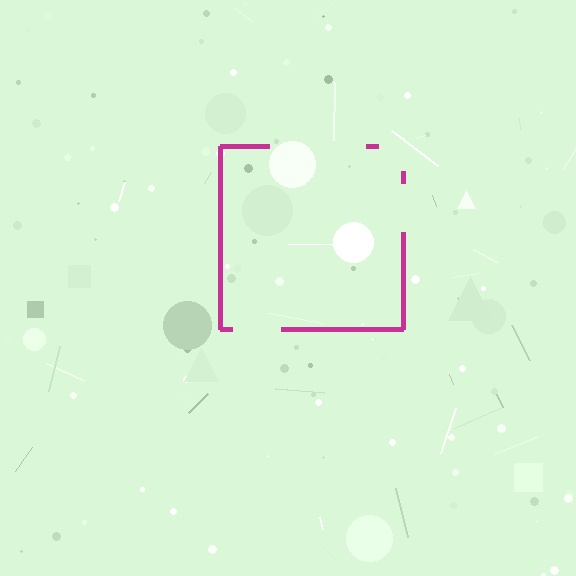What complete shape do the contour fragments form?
The contour fragments form a square.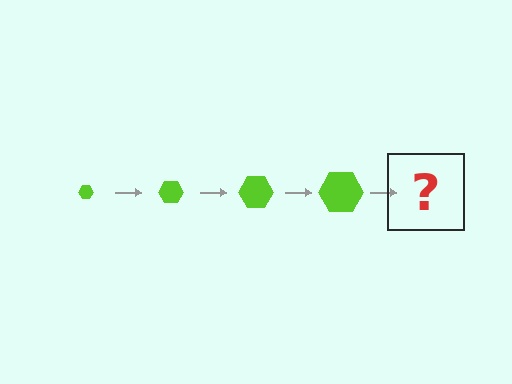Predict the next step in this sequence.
The next step is a lime hexagon, larger than the previous one.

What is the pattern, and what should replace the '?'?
The pattern is that the hexagon gets progressively larger each step. The '?' should be a lime hexagon, larger than the previous one.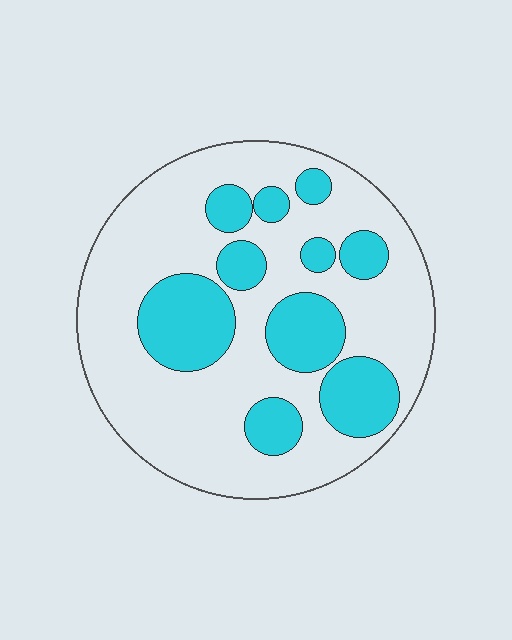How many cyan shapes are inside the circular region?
10.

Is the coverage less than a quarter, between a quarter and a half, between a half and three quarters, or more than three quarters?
Between a quarter and a half.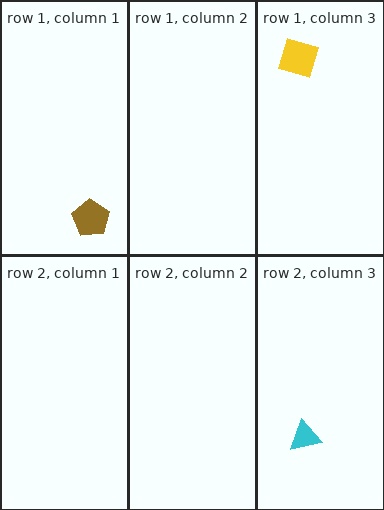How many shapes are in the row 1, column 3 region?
1.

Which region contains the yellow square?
The row 1, column 3 region.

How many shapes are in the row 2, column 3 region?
1.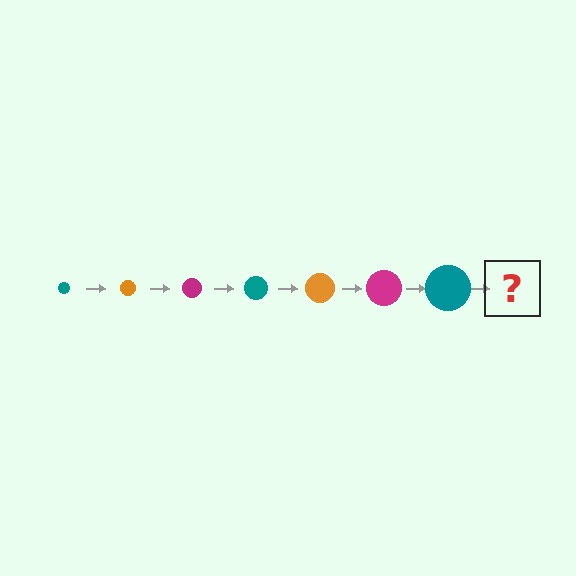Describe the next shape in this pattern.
It should be an orange circle, larger than the previous one.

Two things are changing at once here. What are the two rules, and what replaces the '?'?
The two rules are that the circle grows larger each step and the color cycles through teal, orange, and magenta. The '?' should be an orange circle, larger than the previous one.